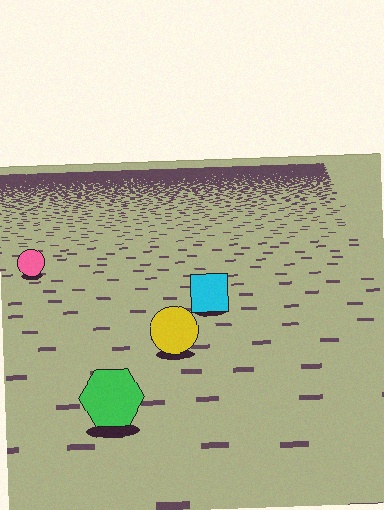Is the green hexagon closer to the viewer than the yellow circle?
Yes. The green hexagon is closer — you can tell from the texture gradient: the ground texture is coarser near it.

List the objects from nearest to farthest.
From nearest to farthest: the green hexagon, the yellow circle, the cyan square, the pink circle.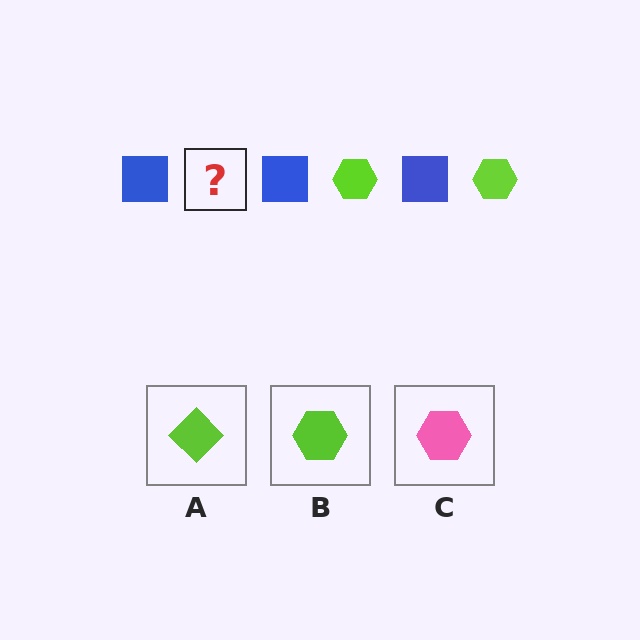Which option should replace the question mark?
Option B.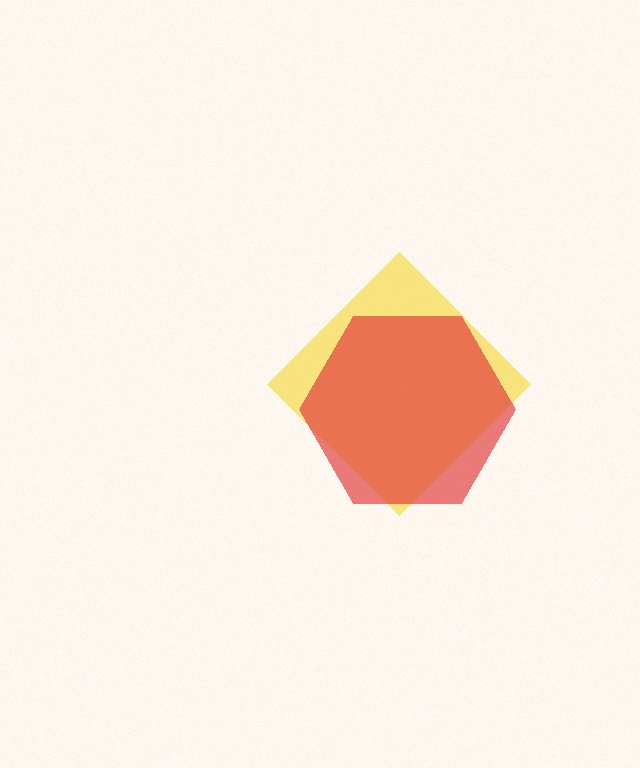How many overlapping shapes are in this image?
There are 2 overlapping shapes in the image.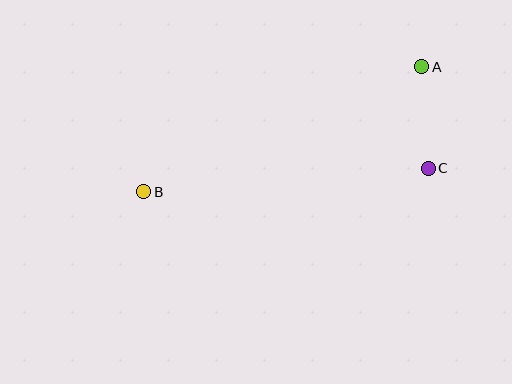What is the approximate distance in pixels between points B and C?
The distance between B and C is approximately 285 pixels.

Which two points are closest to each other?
Points A and C are closest to each other.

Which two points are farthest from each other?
Points A and B are farthest from each other.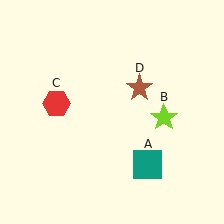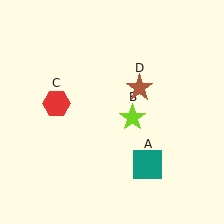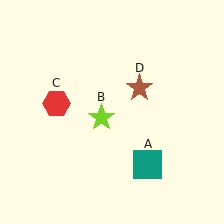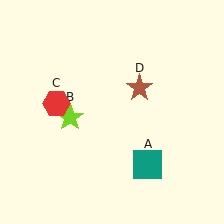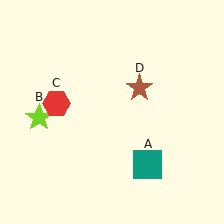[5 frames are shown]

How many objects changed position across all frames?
1 object changed position: lime star (object B).